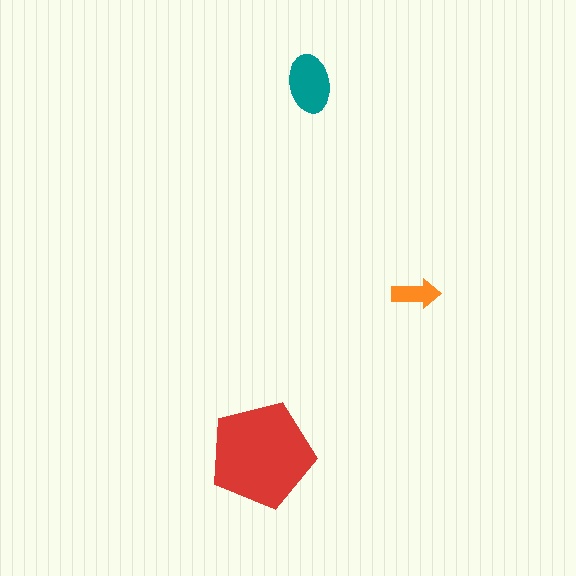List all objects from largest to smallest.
The red pentagon, the teal ellipse, the orange arrow.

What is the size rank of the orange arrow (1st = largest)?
3rd.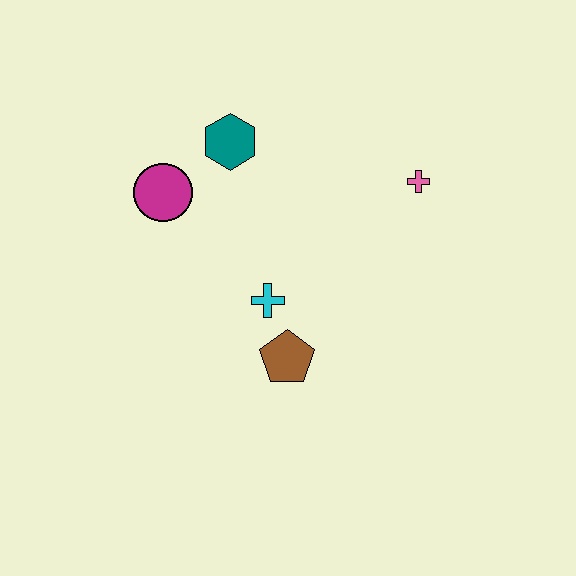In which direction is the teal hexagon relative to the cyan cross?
The teal hexagon is above the cyan cross.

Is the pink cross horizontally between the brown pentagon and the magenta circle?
No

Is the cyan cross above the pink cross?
No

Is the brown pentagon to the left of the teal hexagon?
No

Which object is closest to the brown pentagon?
The cyan cross is closest to the brown pentagon.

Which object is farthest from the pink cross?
The magenta circle is farthest from the pink cross.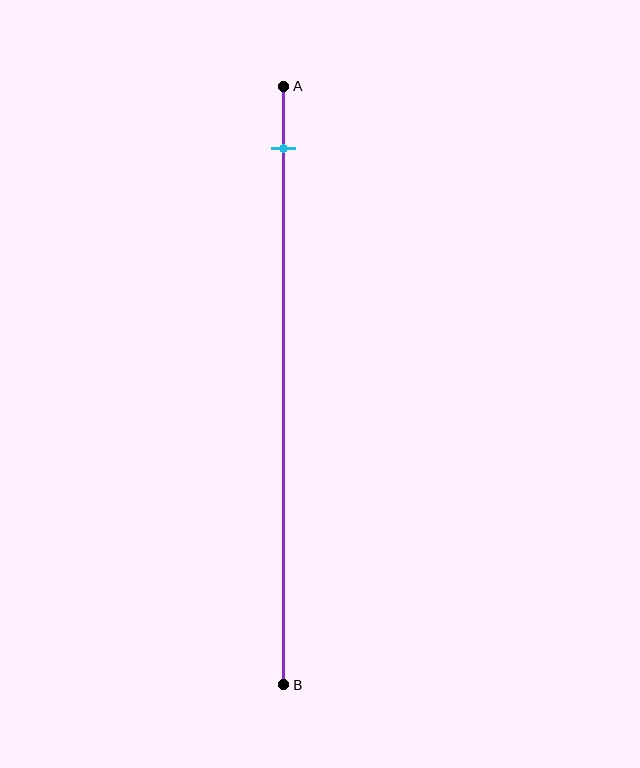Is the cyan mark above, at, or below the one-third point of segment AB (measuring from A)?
The cyan mark is above the one-third point of segment AB.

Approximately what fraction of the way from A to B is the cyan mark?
The cyan mark is approximately 10% of the way from A to B.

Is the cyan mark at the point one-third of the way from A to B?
No, the mark is at about 10% from A, not at the 33% one-third point.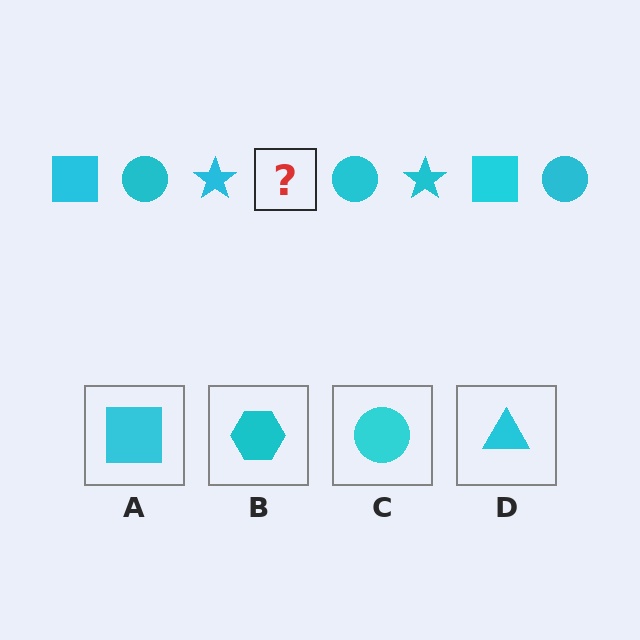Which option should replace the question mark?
Option A.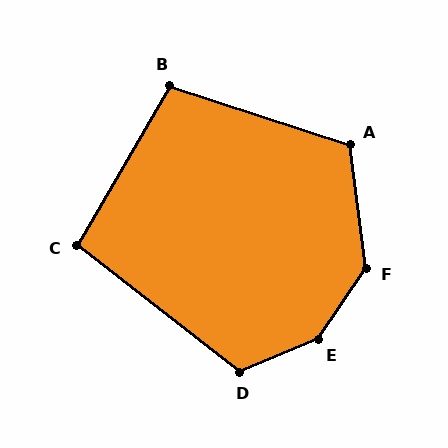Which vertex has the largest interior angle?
E, at approximately 147 degrees.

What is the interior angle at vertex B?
Approximately 102 degrees (obtuse).